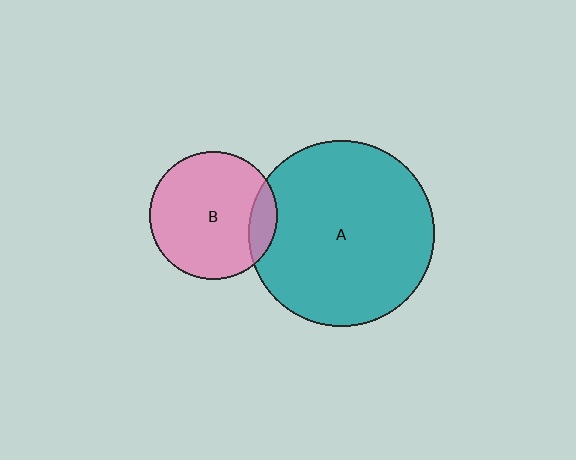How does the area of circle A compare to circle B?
Approximately 2.1 times.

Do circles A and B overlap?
Yes.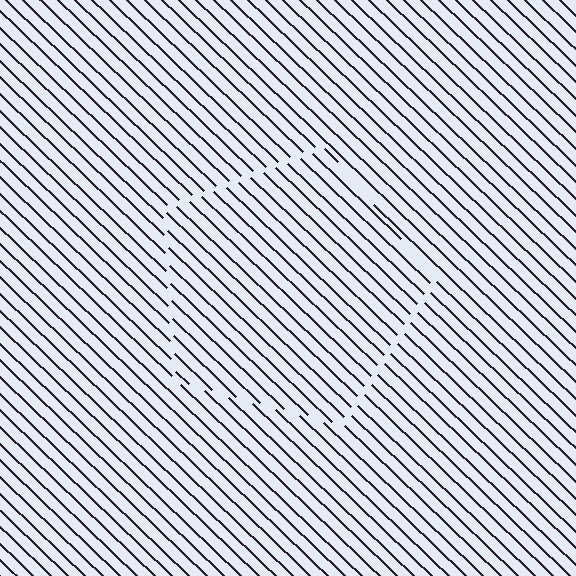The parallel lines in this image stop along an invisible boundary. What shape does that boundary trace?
An illusory pentagon. The interior of the shape contains the same grating, shifted by half a period — the contour is defined by the phase discontinuity where line-ends from the inner and outer gratings abut.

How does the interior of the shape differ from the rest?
The interior of the shape contains the same grating, shifted by half a period — the contour is defined by the phase discontinuity where line-ends from the inner and outer gratings abut.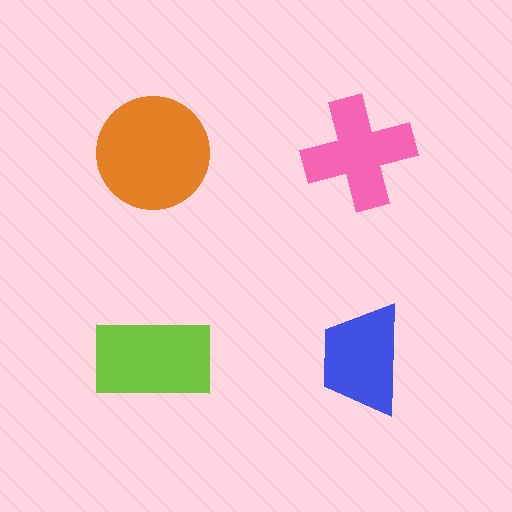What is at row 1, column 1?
An orange circle.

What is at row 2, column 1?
A lime rectangle.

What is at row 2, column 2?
A blue trapezoid.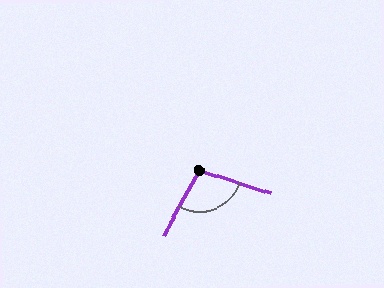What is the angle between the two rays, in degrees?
Approximately 102 degrees.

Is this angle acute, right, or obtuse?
It is obtuse.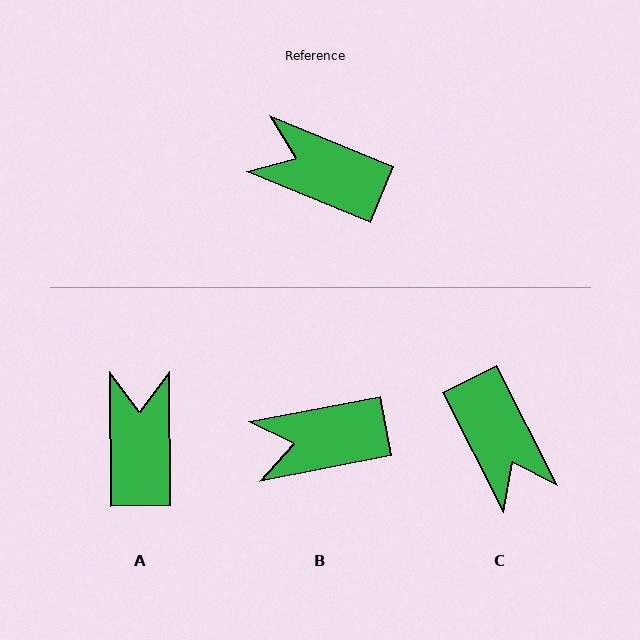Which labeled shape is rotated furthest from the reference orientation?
C, about 139 degrees away.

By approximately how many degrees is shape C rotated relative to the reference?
Approximately 139 degrees counter-clockwise.